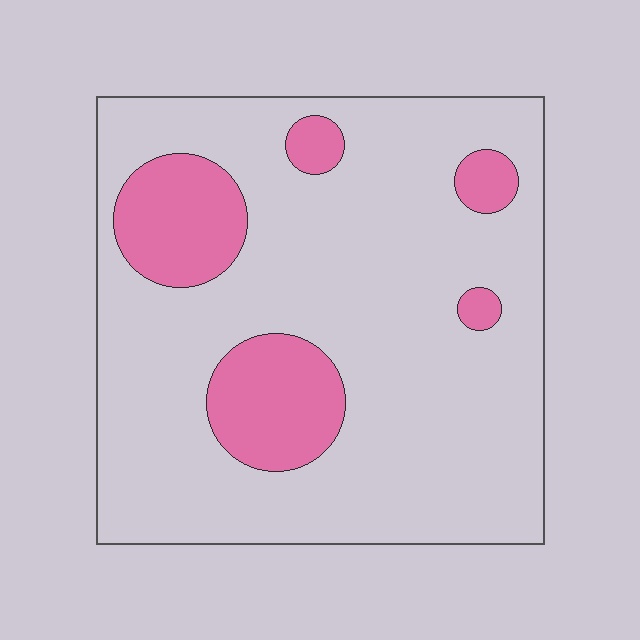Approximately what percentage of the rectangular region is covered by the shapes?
Approximately 20%.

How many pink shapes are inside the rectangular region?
5.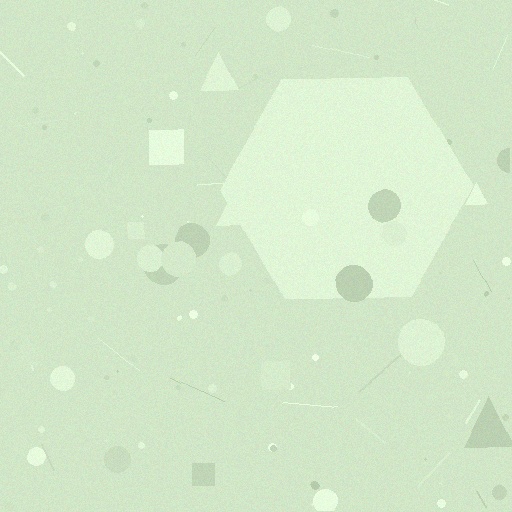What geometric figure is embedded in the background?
A hexagon is embedded in the background.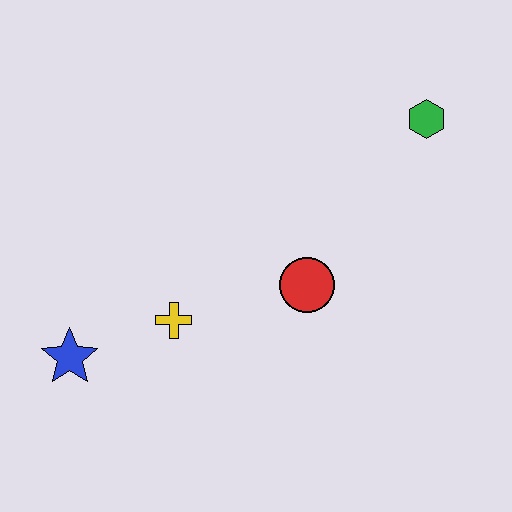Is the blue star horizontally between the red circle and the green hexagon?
No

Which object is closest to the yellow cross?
The blue star is closest to the yellow cross.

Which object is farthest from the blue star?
The green hexagon is farthest from the blue star.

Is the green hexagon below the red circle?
No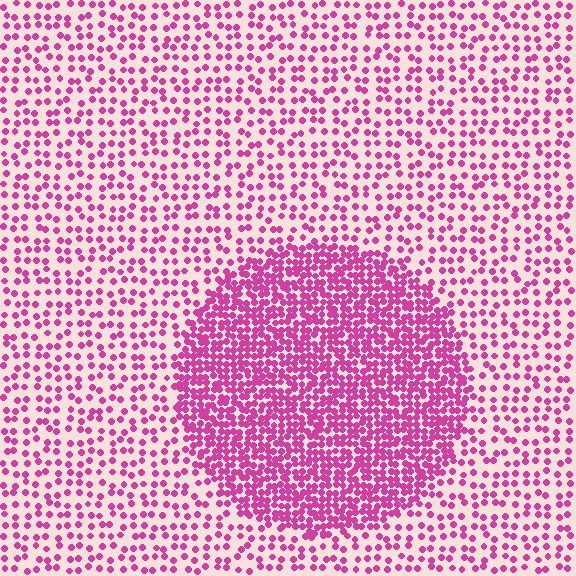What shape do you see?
I see a circle.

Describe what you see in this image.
The image contains small magenta elements arranged at two different densities. A circle-shaped region is visible where the elements are more densely packed than the surrounding area.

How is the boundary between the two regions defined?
The boundary is defined by a change in element density (approximately 2.5x ratio). All elements are the same color, size, and shape.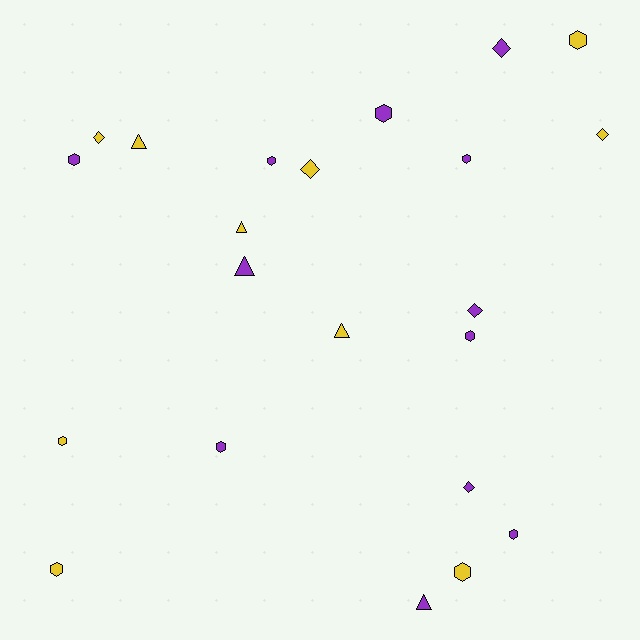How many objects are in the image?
There are 22 objects.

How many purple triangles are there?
There are 2 purple triangles.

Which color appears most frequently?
Purple, with 12 objects.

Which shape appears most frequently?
Hexagon, with 11 objects.